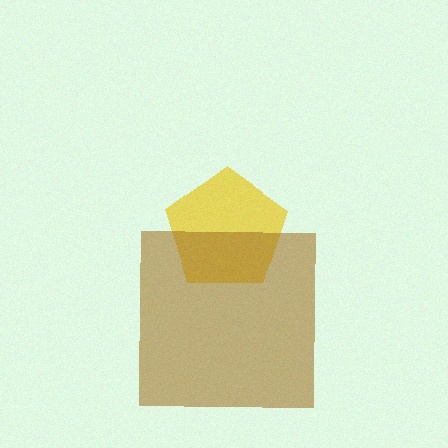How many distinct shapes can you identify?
There are 2 distinct shapes: a yellow pentagon, a brown square.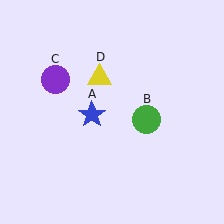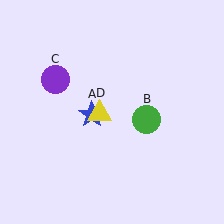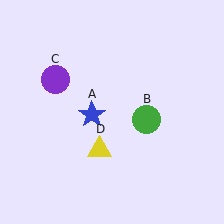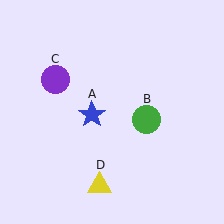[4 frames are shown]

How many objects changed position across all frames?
1 object changed position: yellow triangle (object D).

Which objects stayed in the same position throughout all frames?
Blue star (object A) and green circle (object B) and purple circle (object C) remained stationary.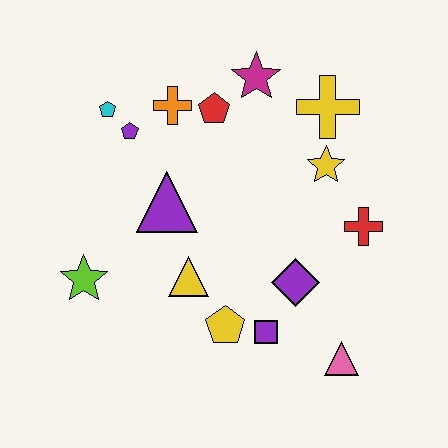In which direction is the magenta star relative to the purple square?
The magenta star is above the purple square.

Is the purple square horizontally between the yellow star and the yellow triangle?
Yes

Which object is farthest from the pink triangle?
The cyan pentagon is farthest from the pink triangle.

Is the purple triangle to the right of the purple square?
No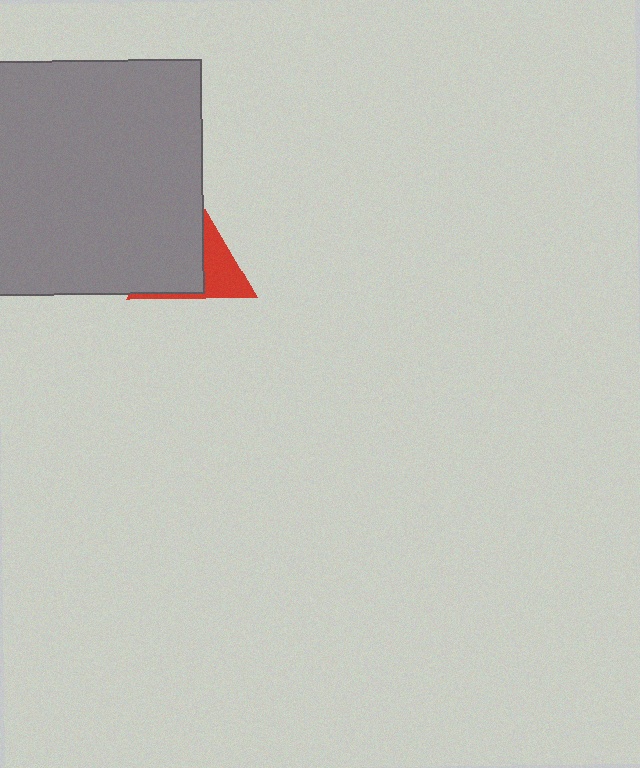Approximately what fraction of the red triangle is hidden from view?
Roughly 61% of the red triangle is hidden behind the gray square.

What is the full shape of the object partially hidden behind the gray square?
The partially hidden object is a red triangle.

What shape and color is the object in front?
The object in front is a gray square.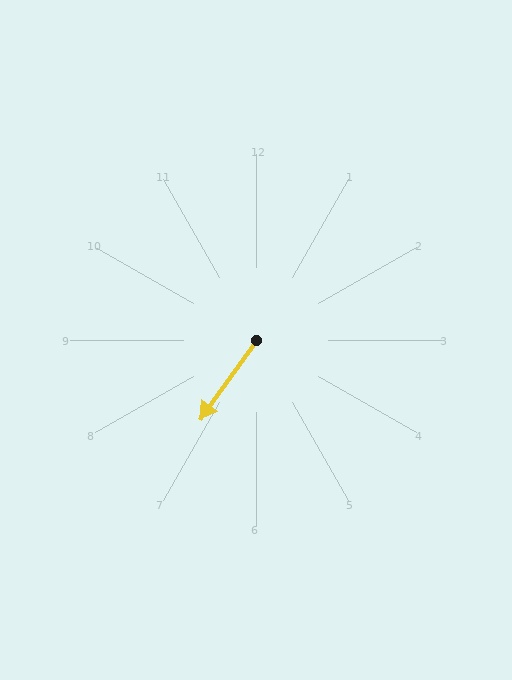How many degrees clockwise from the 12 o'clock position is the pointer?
Approximately 215 degrees.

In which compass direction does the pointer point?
Southwest.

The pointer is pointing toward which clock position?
Roughly 7 o'clock.